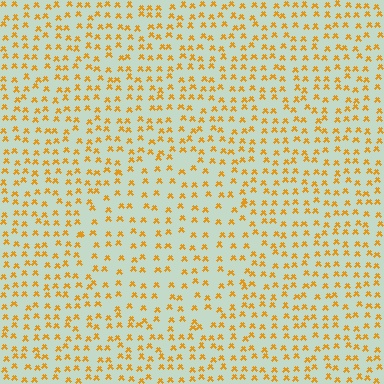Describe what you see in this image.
The image contains small orange elements arranged at two different densities. A circle-shaped region is visible where the elements are less densely packed than the surrounding area.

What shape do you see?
I see a circle.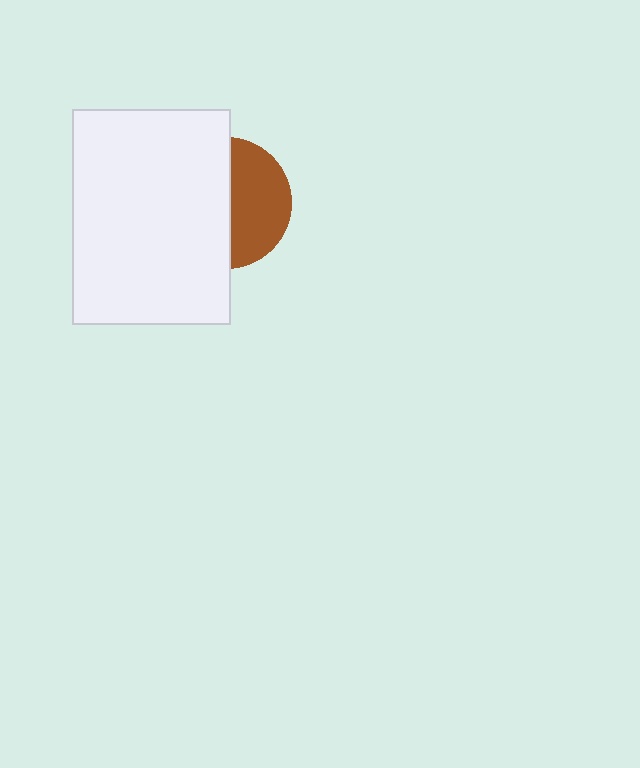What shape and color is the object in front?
The object in front is a white rectangle.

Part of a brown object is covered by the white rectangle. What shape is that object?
It is a circle.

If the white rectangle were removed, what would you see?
You would see the complete brown circle.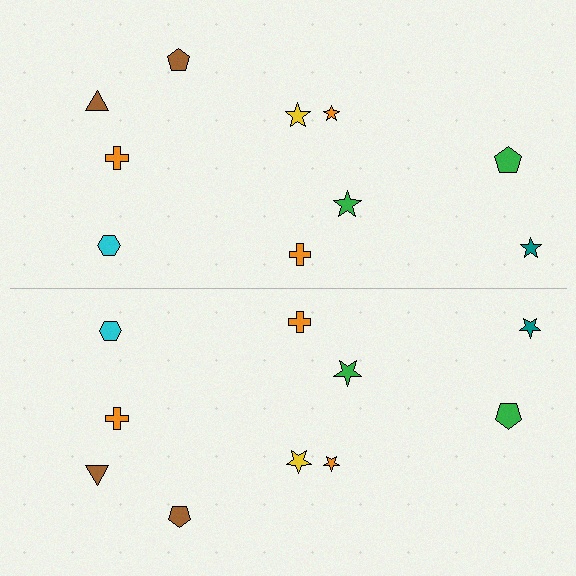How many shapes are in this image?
There are 20 shapes in this image.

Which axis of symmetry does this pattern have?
The pattern has a horizontal axis of symmetry running through the center of the image.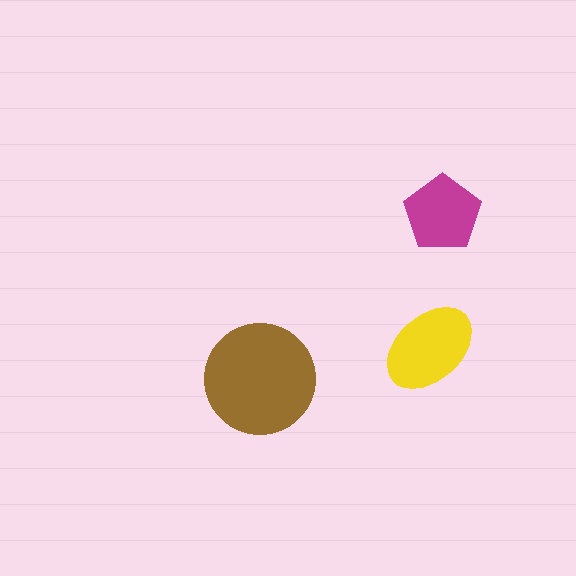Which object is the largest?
The brown circle.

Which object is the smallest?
The magenta pentagon.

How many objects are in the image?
There are 3 objects in the image.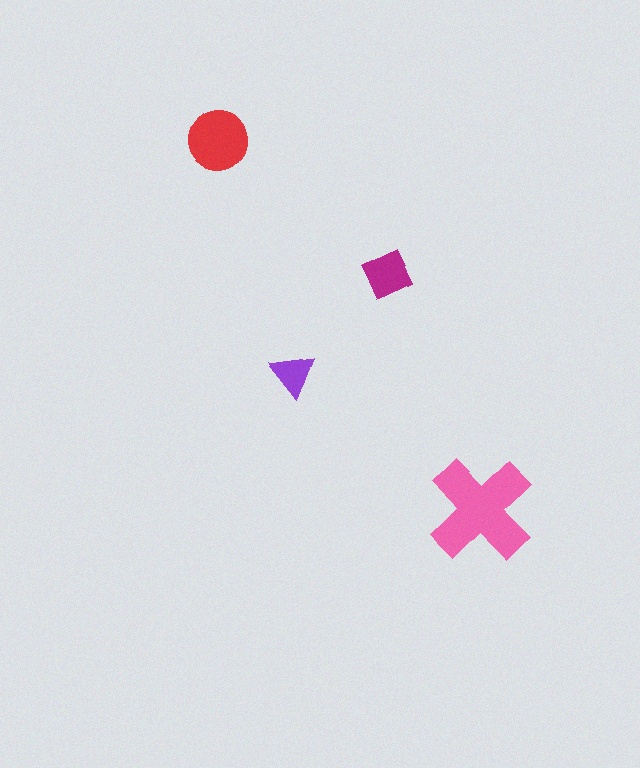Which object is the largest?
The pink cross.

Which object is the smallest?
The purple triangle.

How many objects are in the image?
There are 4 objects in the image.